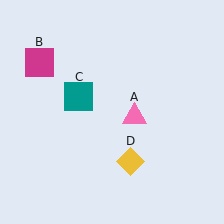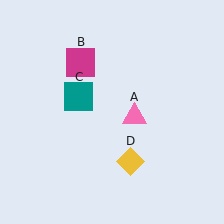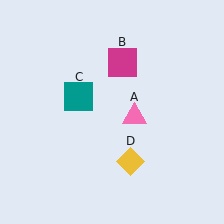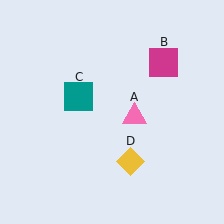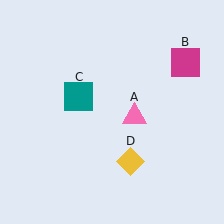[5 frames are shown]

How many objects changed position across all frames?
1 object changed position: magenta square (object B).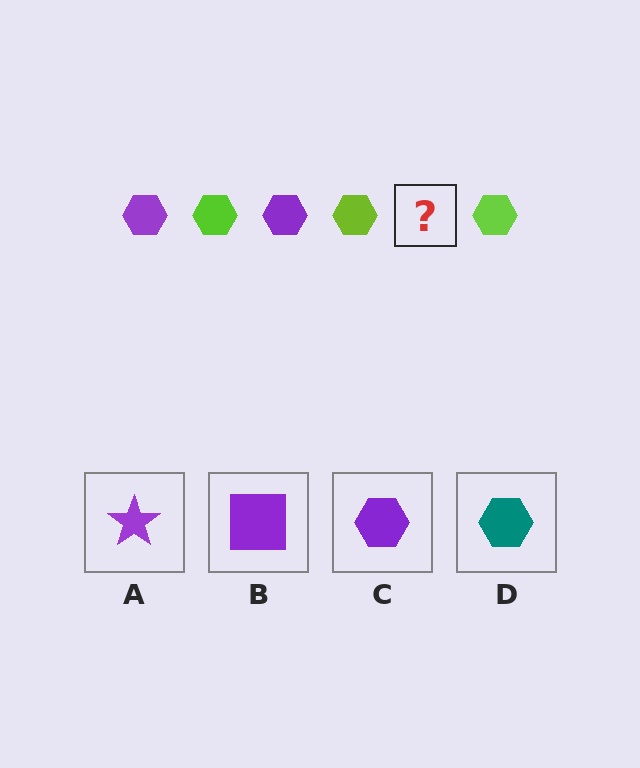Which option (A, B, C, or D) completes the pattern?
C.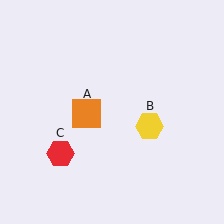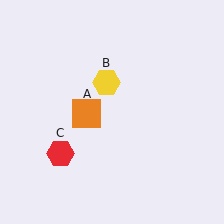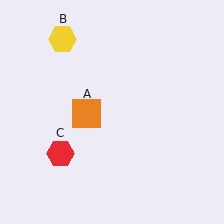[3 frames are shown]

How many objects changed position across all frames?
1 object changed position: yellow hexagon (object B).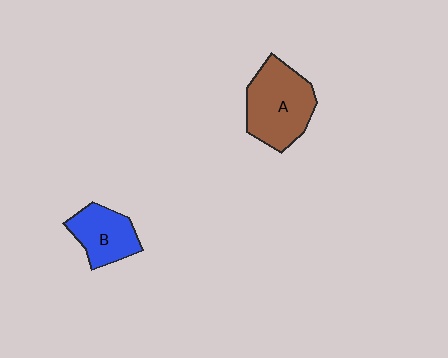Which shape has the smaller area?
Shape B (blue).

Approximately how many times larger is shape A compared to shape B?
Approximately 1.5 times.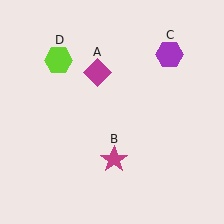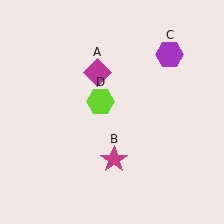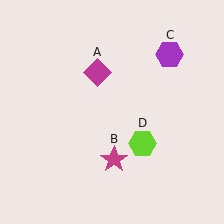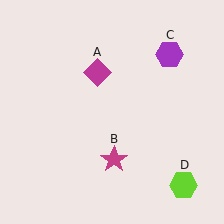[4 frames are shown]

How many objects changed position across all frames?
1 object changed position: lime hexagon (object D).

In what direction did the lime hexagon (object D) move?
The lime hexagon (object D) moved down and to the right.